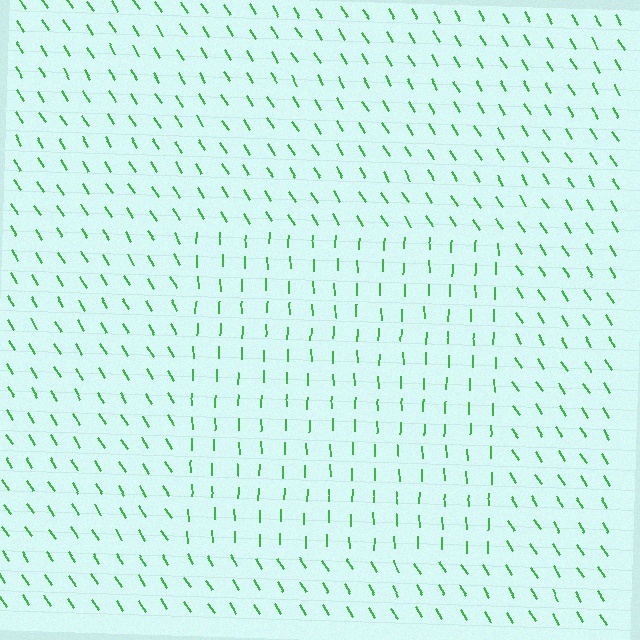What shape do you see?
I see a rectangle.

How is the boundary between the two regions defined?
The boundary is defined purely by a change in line orientation (approximately 32 degrees difference). All lines are the same color and thickness.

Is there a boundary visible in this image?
Yes, there is a texture boundary formed by a change in line orientation.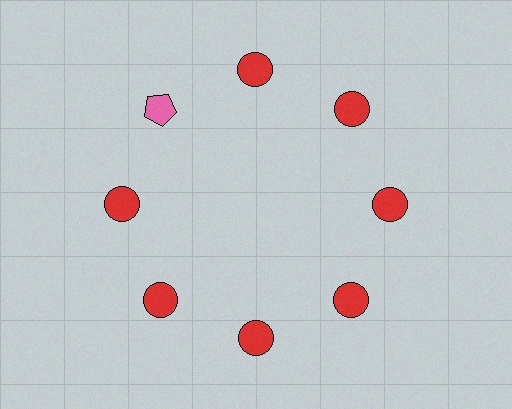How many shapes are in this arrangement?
There are 8 shapes arranged in a ring pattern.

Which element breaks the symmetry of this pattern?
The pink pentagon at roughly the 10 o'clock position breaks the symmetry. All other shapes are red circles.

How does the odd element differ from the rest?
It differs in both color (pink instead of red) and shape (pentagon instead of circle).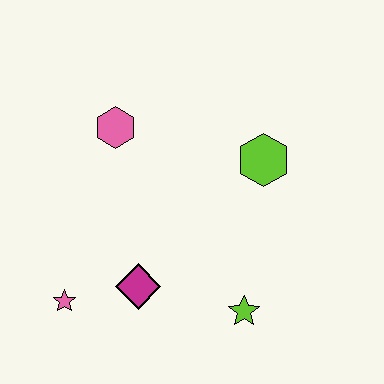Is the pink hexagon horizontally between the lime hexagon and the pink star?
Yes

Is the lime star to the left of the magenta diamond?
No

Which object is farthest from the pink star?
The lime hexagon is farthest from the pink star.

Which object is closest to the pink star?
The magenta diamond is closest to the pink star.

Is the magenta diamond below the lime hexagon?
Yes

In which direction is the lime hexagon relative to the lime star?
The lime hexagon is above the lime star.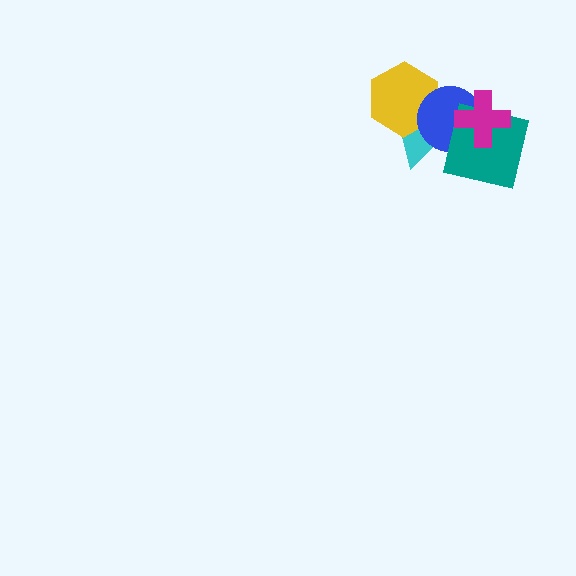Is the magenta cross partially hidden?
No, no other shape covers it.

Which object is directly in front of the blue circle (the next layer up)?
The teal square is directly in front of the blue circle.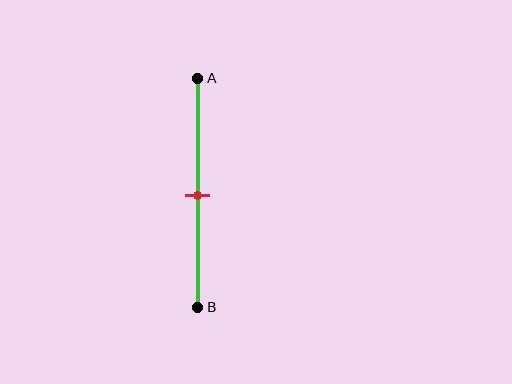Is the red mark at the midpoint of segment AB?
Yes, the mark is approximately at the midpoint.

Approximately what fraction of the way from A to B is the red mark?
The red mark is approximately 50% of the way from A to B.